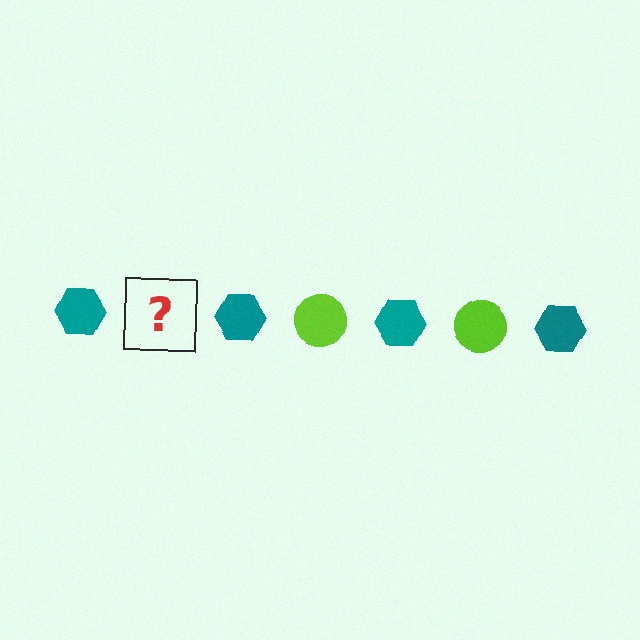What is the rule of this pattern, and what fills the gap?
The rule is that the pattern alternates between teal hexagon and lime circle. The gap should be filled with a lime circle.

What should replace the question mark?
The question mark should be replaced with a lime circle.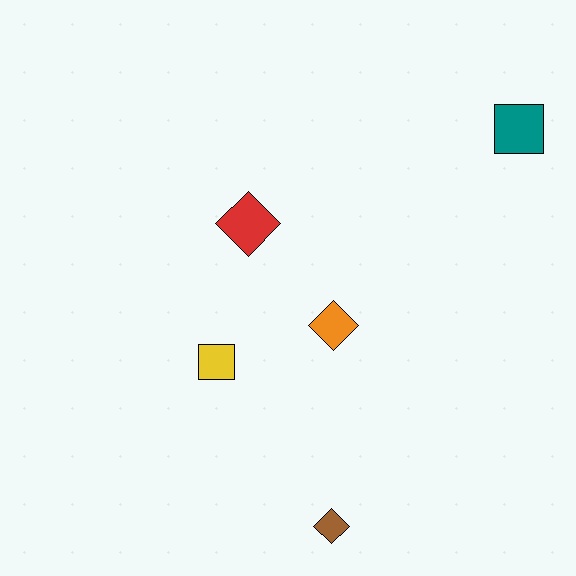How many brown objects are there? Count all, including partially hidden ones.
There is 1 brown object.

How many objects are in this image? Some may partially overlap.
There are 5 objects.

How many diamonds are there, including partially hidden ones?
There are 3 diamonds.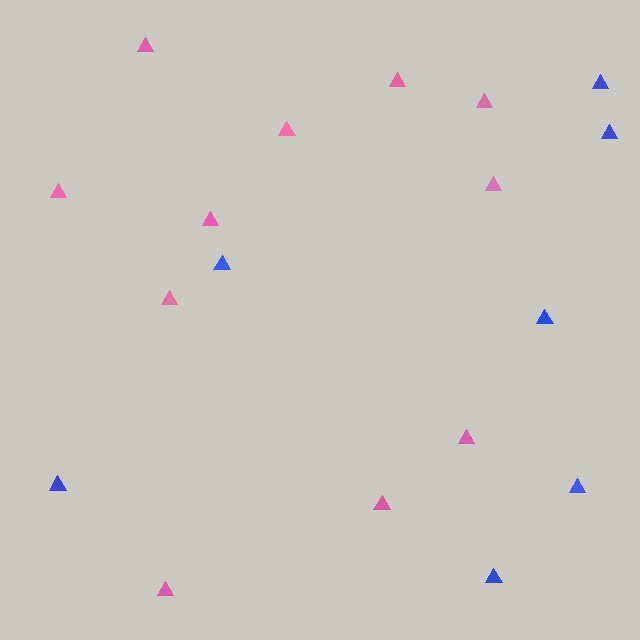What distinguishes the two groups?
There are 2 groups: one group of pink triangles (11) and one group of blue triangles (7).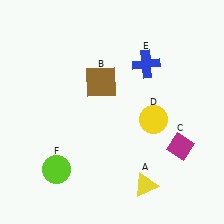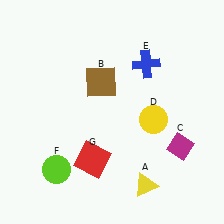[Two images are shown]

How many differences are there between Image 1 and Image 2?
There is 1 difference between the two images.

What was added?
A red square (G) was added in Image 2.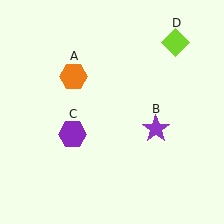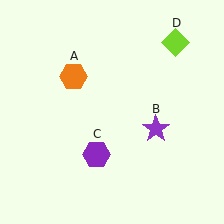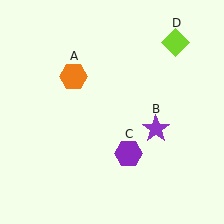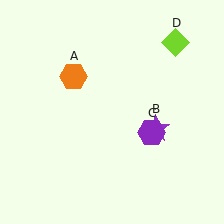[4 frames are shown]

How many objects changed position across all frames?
1 object changed position: purple hexagon (object C).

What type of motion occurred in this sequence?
The purple hexagon (object C) rotated counterclockwise around the center of the scene.